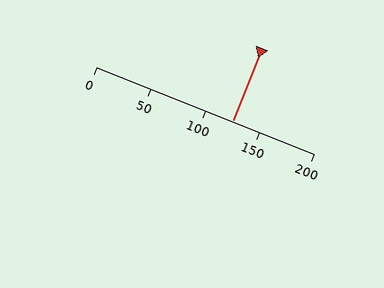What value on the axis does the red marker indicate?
The marker indicates approximately 125.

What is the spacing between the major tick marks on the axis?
The major ticks are spaced 50 apart.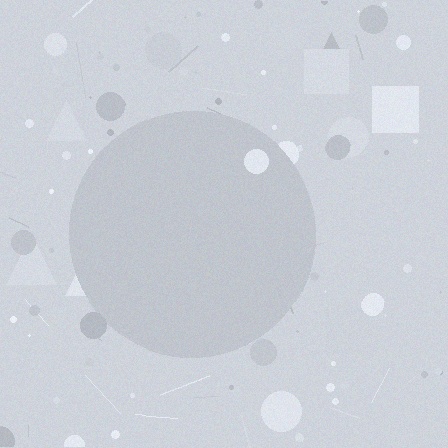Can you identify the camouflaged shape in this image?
The camouflaged shape is a circle.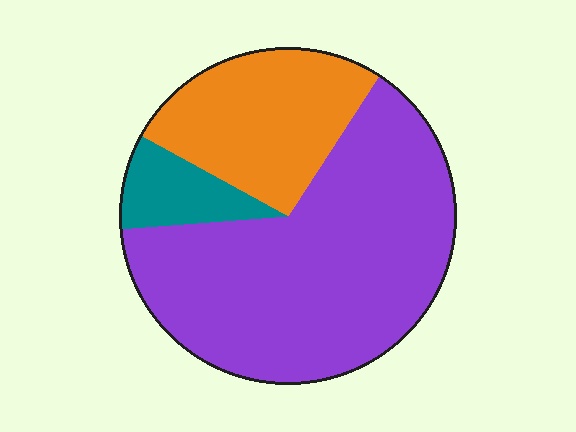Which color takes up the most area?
Purple, at roughly 65%.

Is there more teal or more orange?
Orange.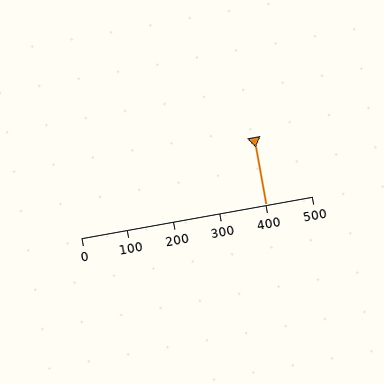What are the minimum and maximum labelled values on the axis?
The axis runs from 0 to 500.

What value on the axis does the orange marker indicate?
The marker indicates approximately 400.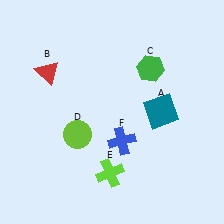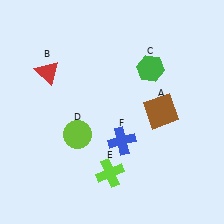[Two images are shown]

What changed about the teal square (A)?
In Image 1, A is teal. In Image 2, it changed to brown.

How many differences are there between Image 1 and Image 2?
There is 1 difference between the two images.